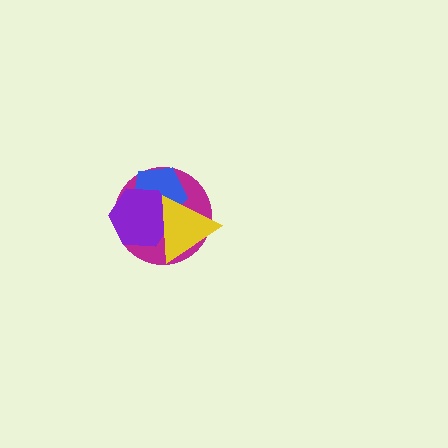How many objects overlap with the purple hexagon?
3 objects overlap with the purple hexagon.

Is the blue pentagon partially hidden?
Yes, it is partially covered by another shape.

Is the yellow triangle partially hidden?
No, no other shape covers it.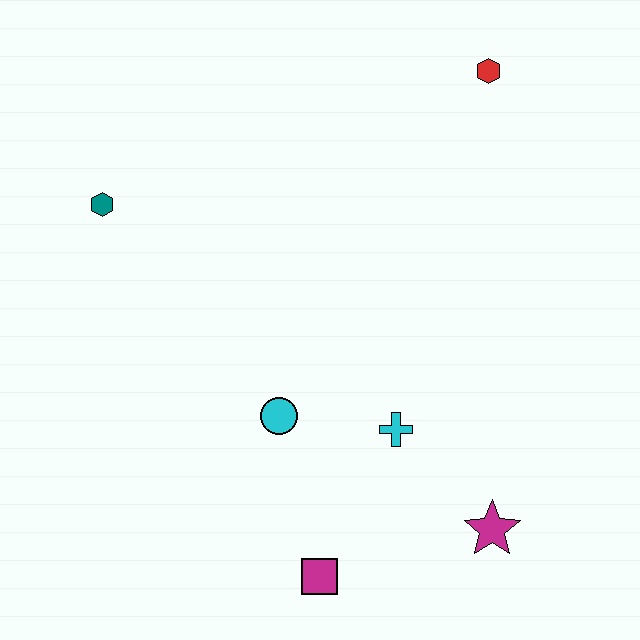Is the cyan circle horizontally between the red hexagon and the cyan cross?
No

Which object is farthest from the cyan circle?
The red hexagon is farthest from the cyan circle.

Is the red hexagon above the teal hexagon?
Yes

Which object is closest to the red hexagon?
The cyan cross is closest to the red hexagon.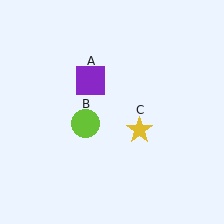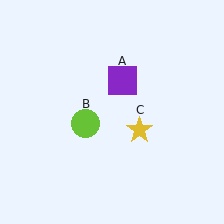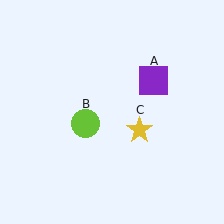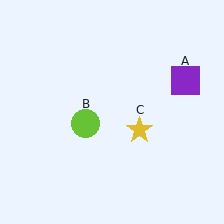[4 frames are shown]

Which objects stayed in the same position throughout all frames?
Lime circle (object B) and yellow star (object C) remained stationary.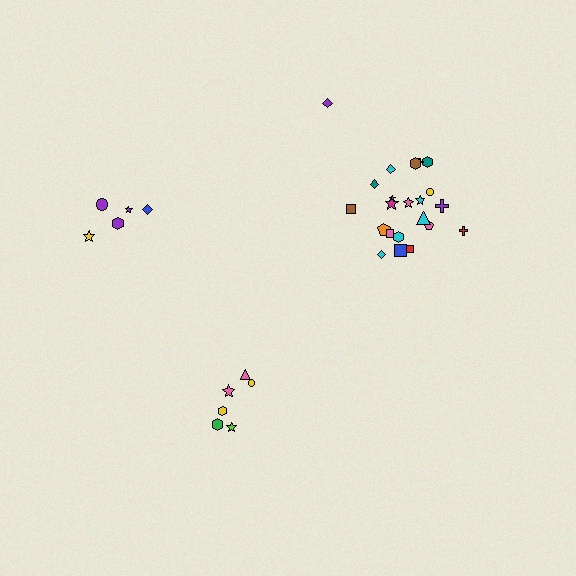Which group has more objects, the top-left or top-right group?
The top-right group.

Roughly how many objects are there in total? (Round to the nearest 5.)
Roughly 35 objects in total.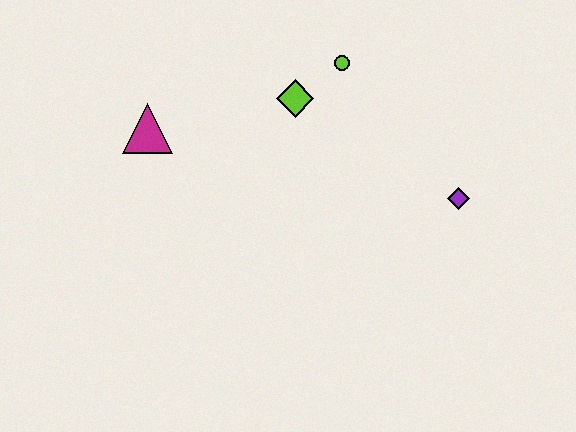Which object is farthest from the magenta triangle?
The purple diamond is farthest from the magenta triangle.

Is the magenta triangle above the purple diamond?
Yes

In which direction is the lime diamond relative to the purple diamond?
The lime diamond is to the left of the purple diamond.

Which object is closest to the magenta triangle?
The lime diamond is closest to the magenta triangle.